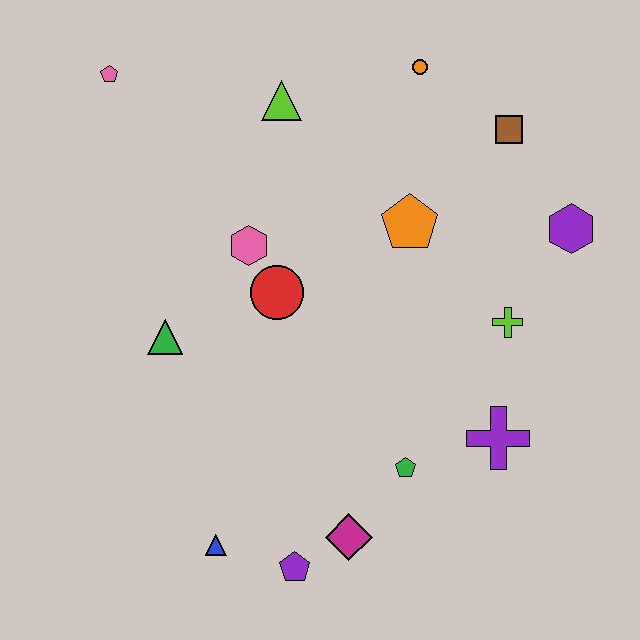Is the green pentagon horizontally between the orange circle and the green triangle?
Yes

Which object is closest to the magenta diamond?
The purple pentagon is closest to the magenta diamond.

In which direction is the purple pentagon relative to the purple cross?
The purple pentagon is to the left of the purple cross.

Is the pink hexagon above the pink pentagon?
No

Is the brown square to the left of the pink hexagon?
No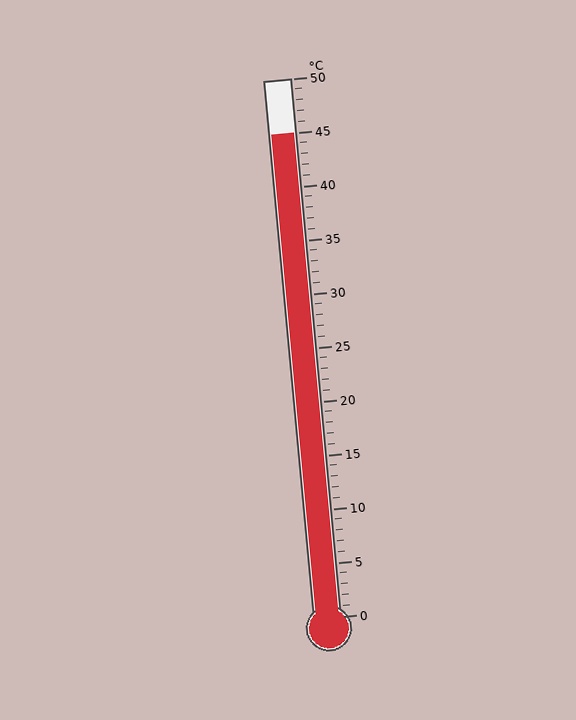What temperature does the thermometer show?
The thermometer shows approximately 45°C.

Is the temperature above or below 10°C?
The temperature is above 10°C.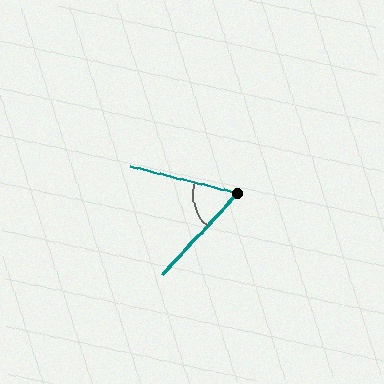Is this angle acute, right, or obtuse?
It is acute.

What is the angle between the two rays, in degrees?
Approximately 62 degrees.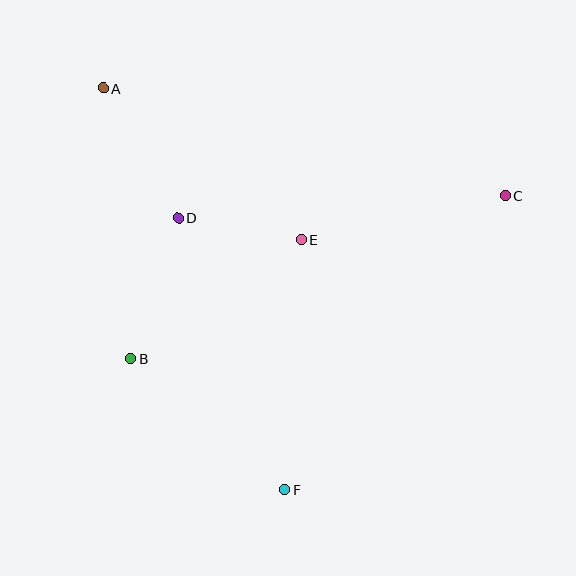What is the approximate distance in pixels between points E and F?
The distance between E and F is approximately 250 pixels.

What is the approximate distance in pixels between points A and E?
The distance between A and E is approximately 250 pixels.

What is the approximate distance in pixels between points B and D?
The distance between B and D is approximately 149 pixels.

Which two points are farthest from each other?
Points A and F are farthest from each other.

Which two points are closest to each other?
Points D and E are closest to each other.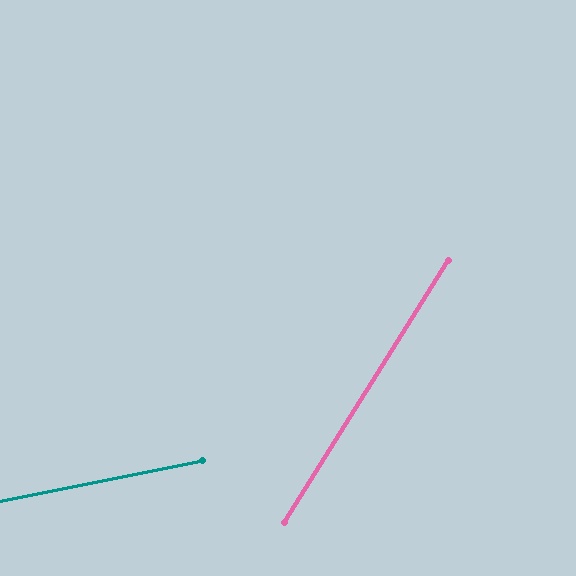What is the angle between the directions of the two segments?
Approximately 47 degrees.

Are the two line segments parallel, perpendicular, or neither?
Neither parallel nor perpendicular — they differ by about 47°.